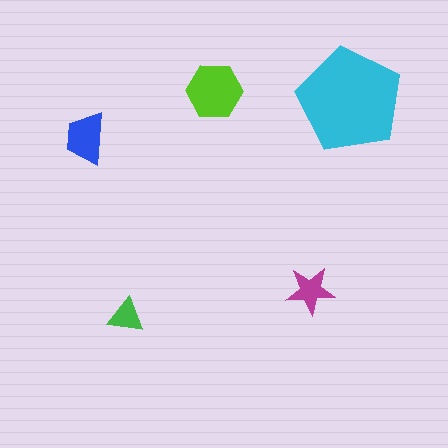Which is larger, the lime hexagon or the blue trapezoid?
The lime hexagon.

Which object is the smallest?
The green triangle.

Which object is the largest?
The cyan pentagon.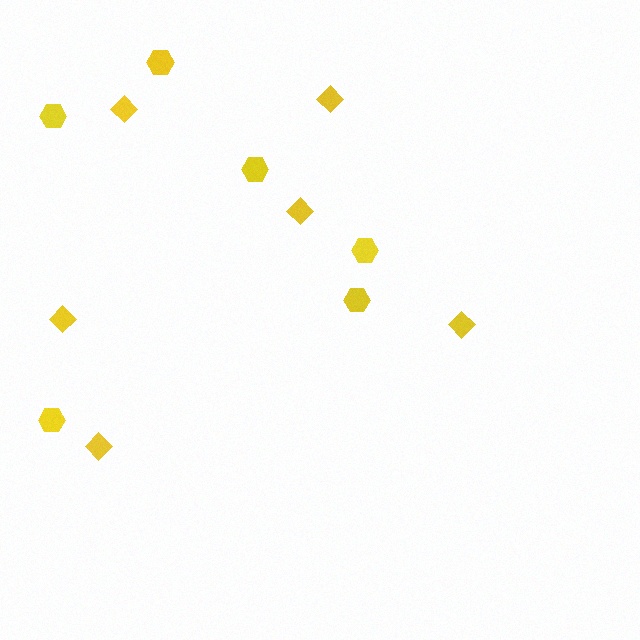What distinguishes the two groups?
There are 2 groups: one group of diamonds (6) and one group of hexagons (6).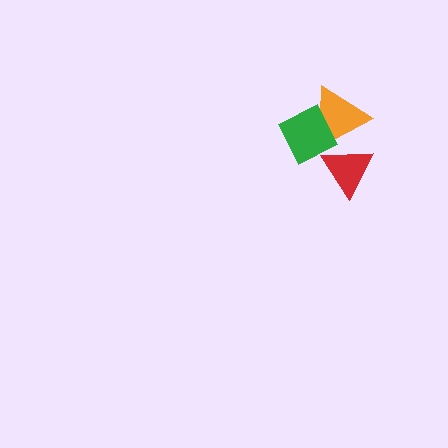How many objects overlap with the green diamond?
2 objects overlap with the green diamond.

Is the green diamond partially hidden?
No, no other shape covers it.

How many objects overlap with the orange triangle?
2 objects overlap with the orange triangle.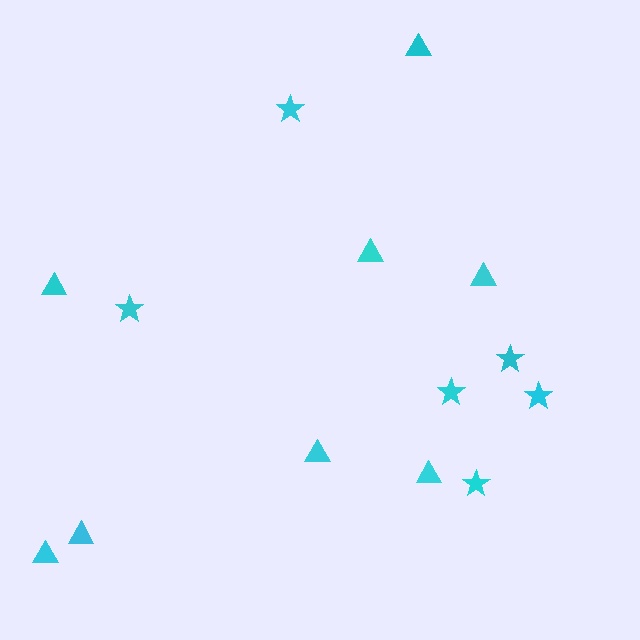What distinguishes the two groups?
There are 2 groups: one group of stars (6) and one group of triangles (8).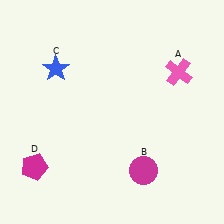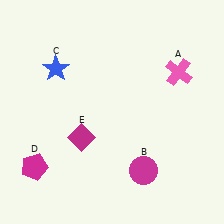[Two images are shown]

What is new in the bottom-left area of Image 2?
A magenta diamond (E) was added in the bottom-left area of Image 2.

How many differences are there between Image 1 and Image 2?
There is 1 difference between the two images.